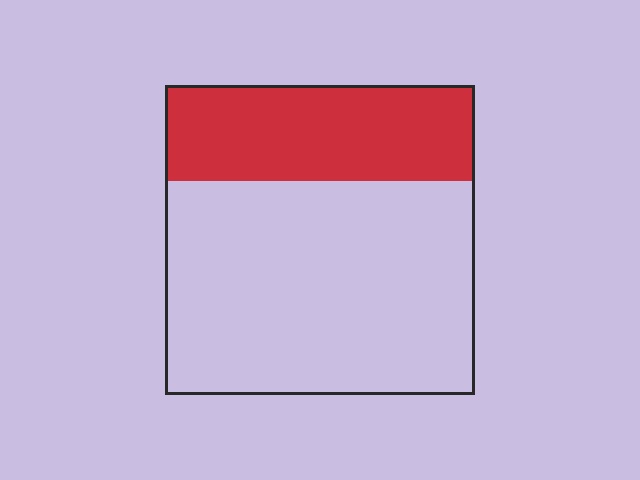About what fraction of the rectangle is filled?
About one third (1/3).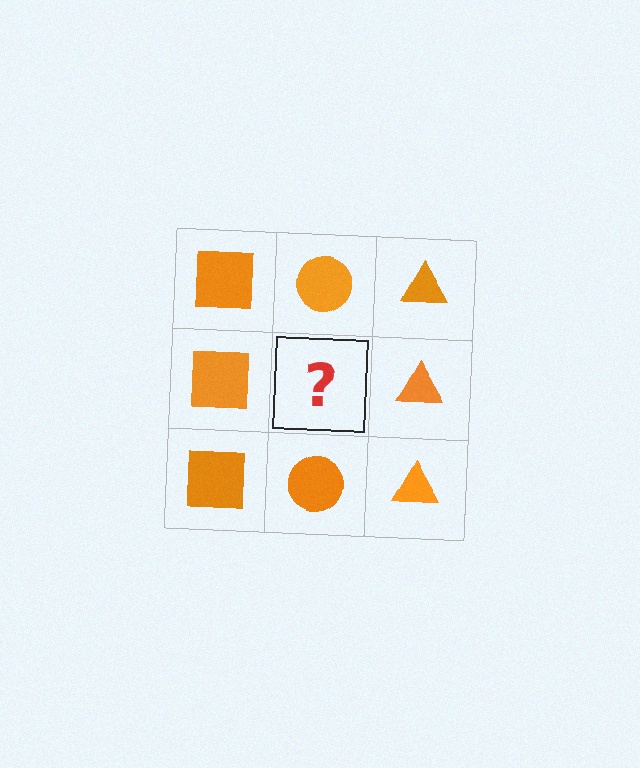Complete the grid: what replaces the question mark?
The question mark should be replaced with an orange circle.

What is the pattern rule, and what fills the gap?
The rule is that each column has a consistent shape. The gap should be filled with an orange circle.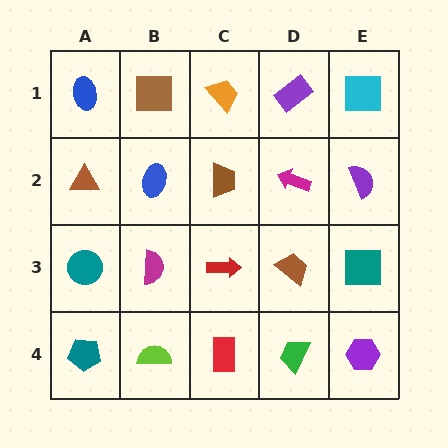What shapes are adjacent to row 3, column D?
A magenta arrow (row 2, column D), a green trapezoid (row 4, column D), a red arrow (row 3, column C), a teal square (row 3, column E).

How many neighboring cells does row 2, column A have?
3.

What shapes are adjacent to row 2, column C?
An orange trapezoid (row 1, column C), a red arrow (row 3, column C), a blue ellipse (row 2, column B), a magenta arrow (row 2, column D).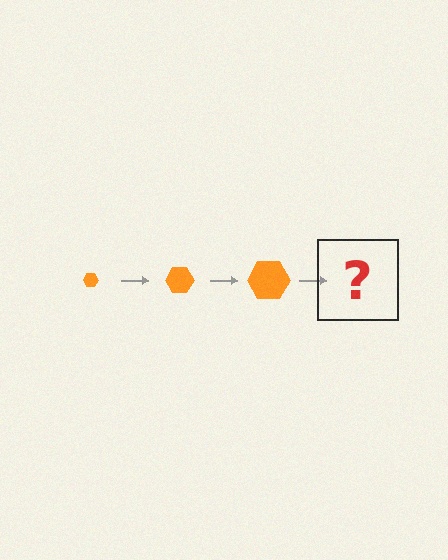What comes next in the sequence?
The next element should be an orange hexagon, larger than the previous one.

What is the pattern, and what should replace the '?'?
The pattern is that the hexagon gets progressively larger each step. The '?' should be an orange hexagon, larger than the previous one.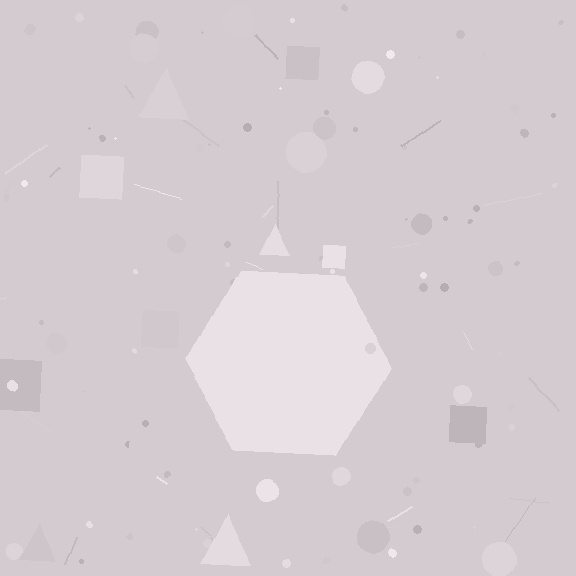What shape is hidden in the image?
A hexagon is hidden in the image.